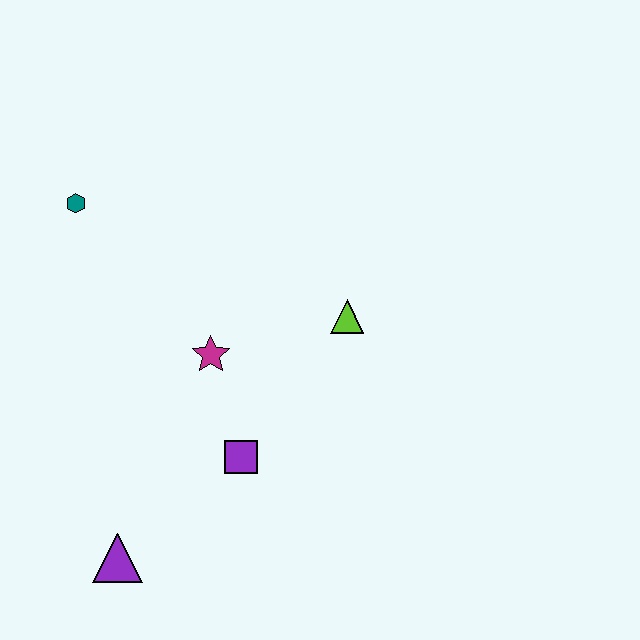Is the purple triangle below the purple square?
Yes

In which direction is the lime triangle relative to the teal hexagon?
The lime triangle is to the right of the teal hexagon.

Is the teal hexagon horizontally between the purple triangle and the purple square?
No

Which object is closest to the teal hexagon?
The magenta star is closest to the teal hexagon.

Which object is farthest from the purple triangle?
The teal hexagon is farthest from the purple triangle.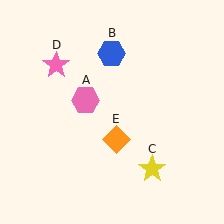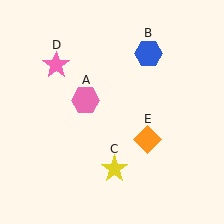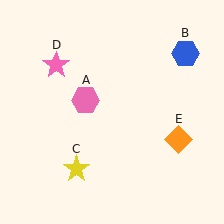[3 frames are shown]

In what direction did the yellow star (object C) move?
The yellow star (object C) moved left.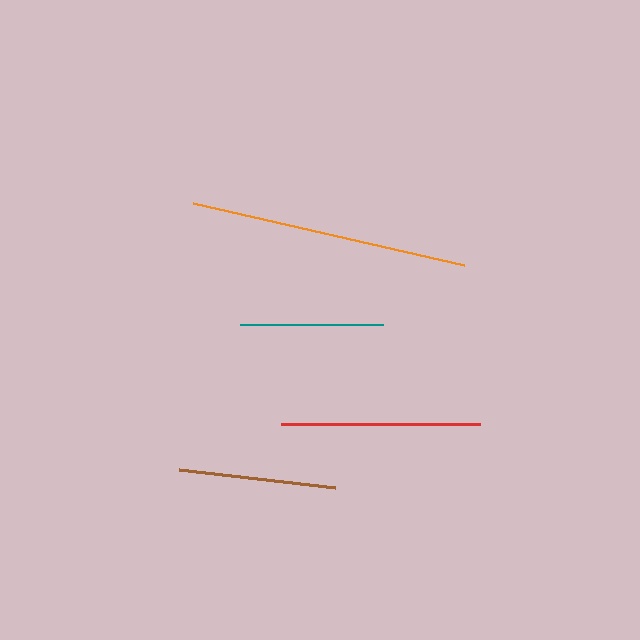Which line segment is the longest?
The orange line is the longest at approximately 278 pixels.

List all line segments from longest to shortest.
From longest to shortest: orange, red, brown, teal.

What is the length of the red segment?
The red segment is approximately 199 pixels long.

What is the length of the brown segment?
The brown segment is approximately 157 pixels long.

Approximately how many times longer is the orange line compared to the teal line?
The orange line is approximately 1.9 times the length of the teal line.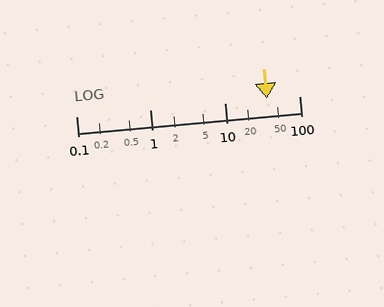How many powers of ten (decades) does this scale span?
The scale spans 3 decades, from 0.1 to 100.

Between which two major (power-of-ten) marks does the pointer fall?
The pointer is between 10 and 100.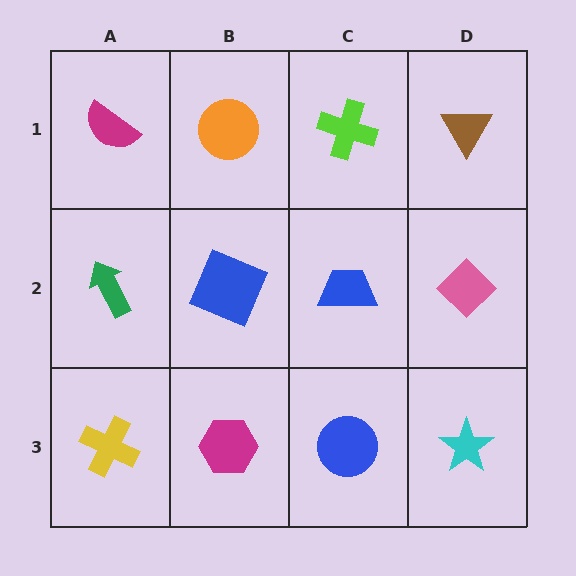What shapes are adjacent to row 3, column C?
A blue trapezoid (row 2, column C), a magenta hexagon (row 3, column B), a cyan star (row 3, column D).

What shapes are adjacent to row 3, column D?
A pink diamond (row 2, column D), a blue circle (row 3, column C).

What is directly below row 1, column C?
A blue trapezoid.